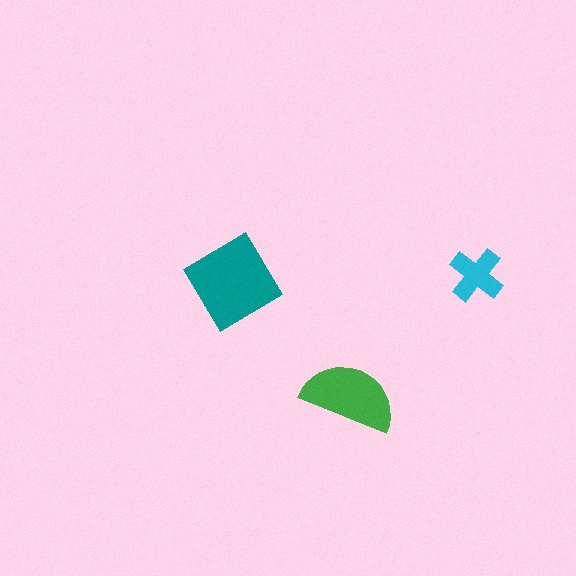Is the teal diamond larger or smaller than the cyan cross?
Larger.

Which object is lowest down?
The green semicircle is bottommost.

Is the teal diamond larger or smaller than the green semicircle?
Larger.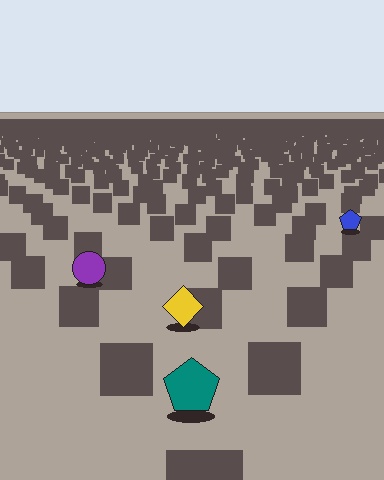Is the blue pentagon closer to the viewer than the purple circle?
No. The purple circle is closer — you can tell from the texture gradient: the ground texture is coarser near it.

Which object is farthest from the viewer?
The blue pentagon is farthest from the viewer. It appears smaller and the ground texture around it is denser.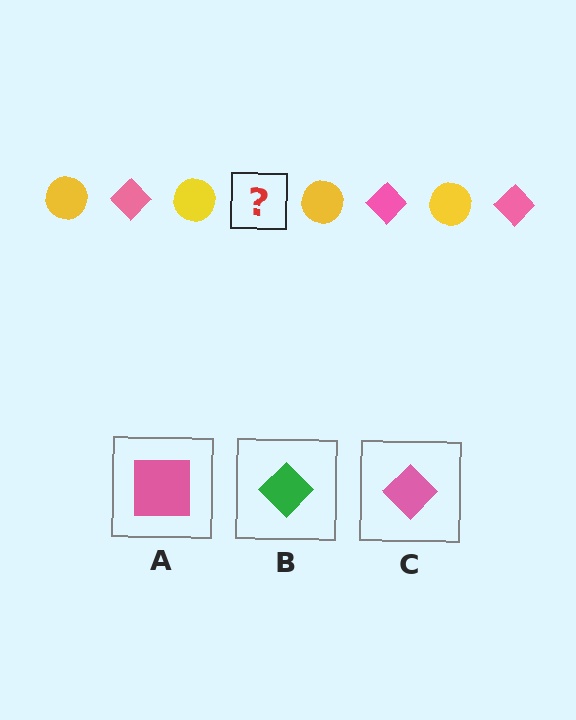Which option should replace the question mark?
Option C.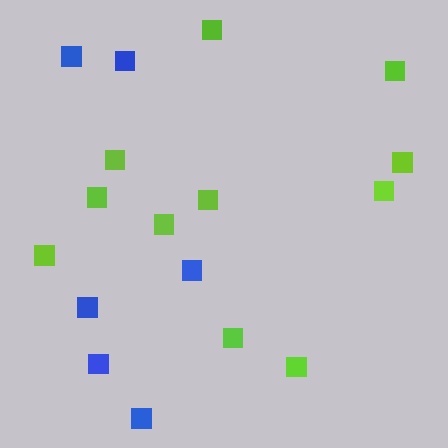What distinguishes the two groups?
There are 2 groups: one group of lime squares (11) and one group of blue squares (6).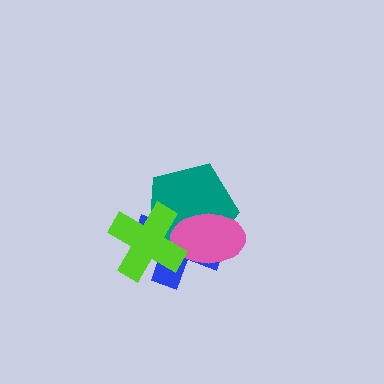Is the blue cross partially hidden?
Yes, it is partially covered by another shape.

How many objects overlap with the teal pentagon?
3 objects overlap with the teal pentagon.